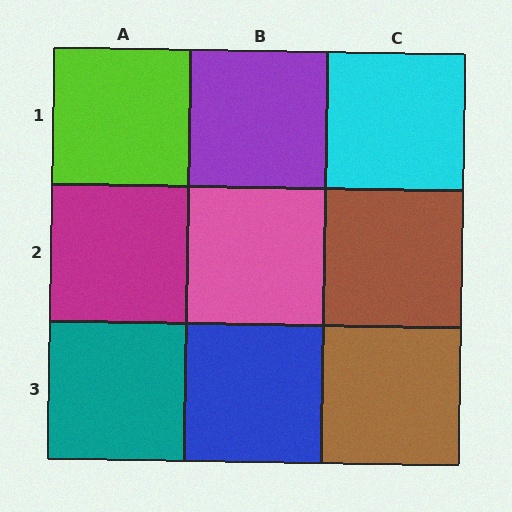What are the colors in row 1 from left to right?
Lime, purple, cyan.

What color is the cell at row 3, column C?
Brown.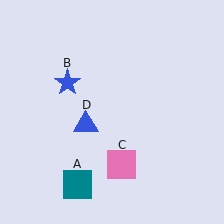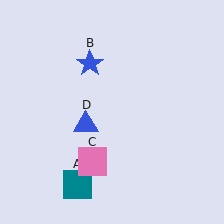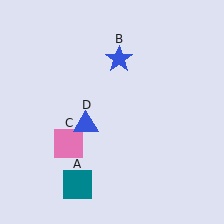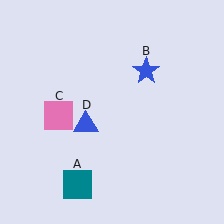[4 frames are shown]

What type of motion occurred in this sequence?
The blue star (object B), pink square (object C) rotated clockwise around the center of the scene.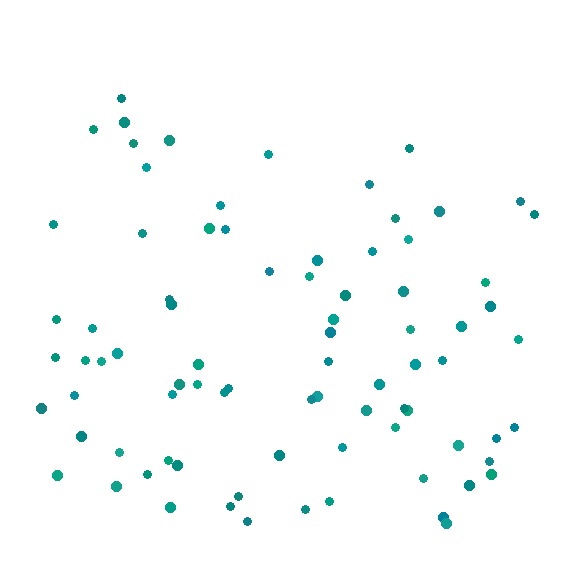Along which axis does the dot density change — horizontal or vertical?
Vertical.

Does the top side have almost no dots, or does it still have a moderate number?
Still a moderate number, just noticeably fewer than the bottom.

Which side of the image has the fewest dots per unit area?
The top.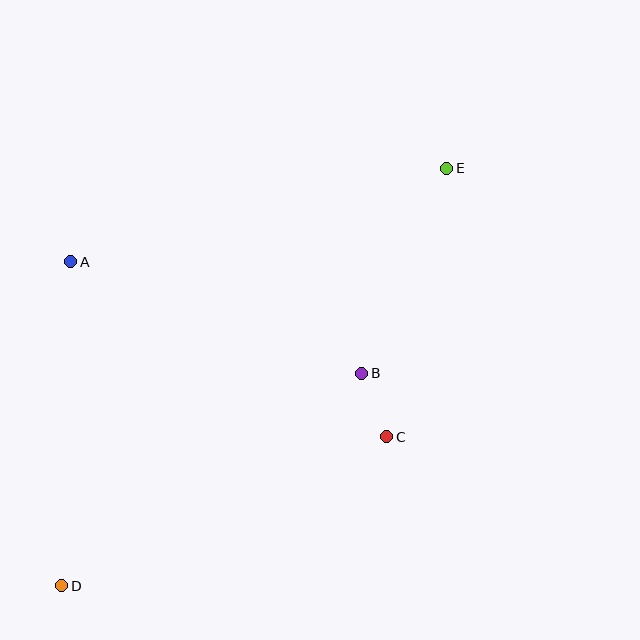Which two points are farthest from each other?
Points D and E are farthest from each other.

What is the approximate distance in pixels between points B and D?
The distance between B and D is approximately 368 pixels.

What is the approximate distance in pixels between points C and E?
The distance between C and E is approximately 275 pixels.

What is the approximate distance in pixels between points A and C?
The distance between A and C is approximately 362 pixels.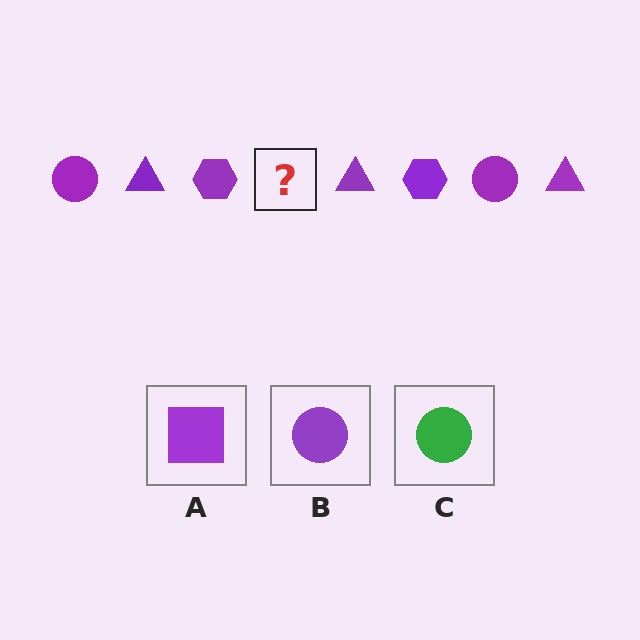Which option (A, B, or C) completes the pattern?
B.